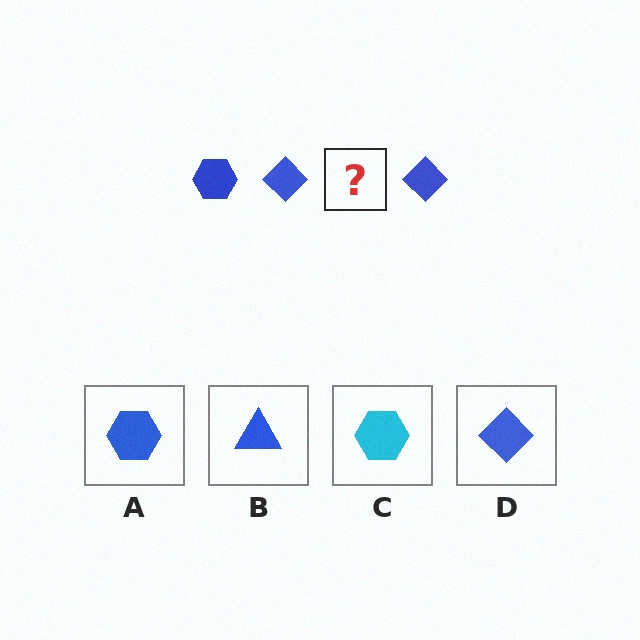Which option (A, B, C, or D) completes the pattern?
A.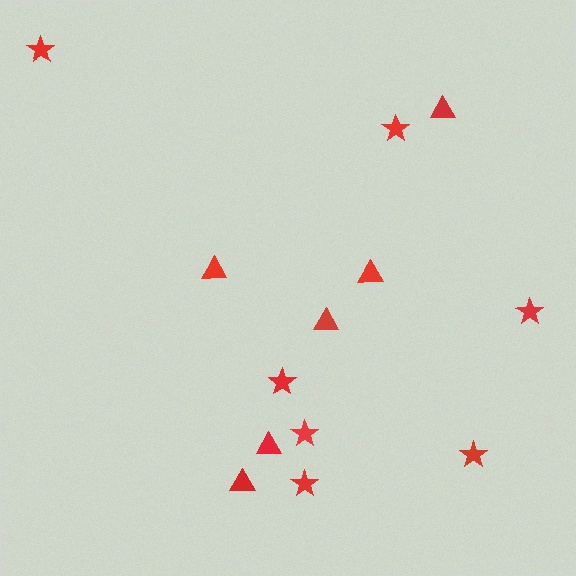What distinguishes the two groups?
There are 2 groups: one group of stars (7) and one group of triangles (6).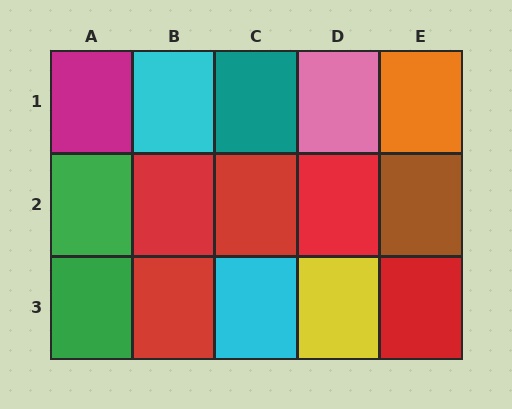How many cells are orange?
1 cell is orange.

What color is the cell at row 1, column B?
Cyan.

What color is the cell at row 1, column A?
Magenta.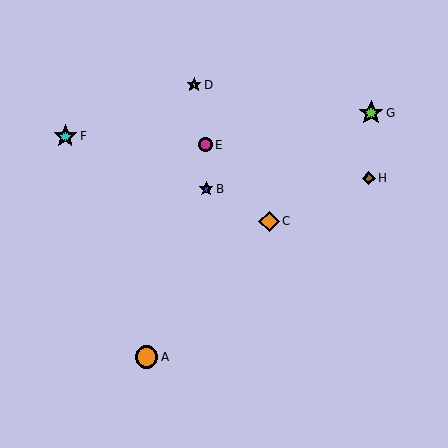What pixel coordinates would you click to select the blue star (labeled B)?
Click at (206, 189) to select the blue star B.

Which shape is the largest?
The lime star (labeled G) is the largest.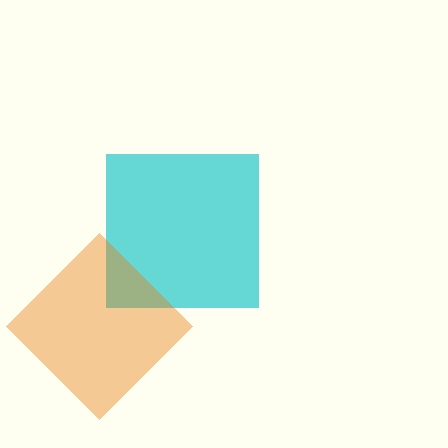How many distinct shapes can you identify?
There are 2 distinct shapes: a cyan square, an orange diamond.